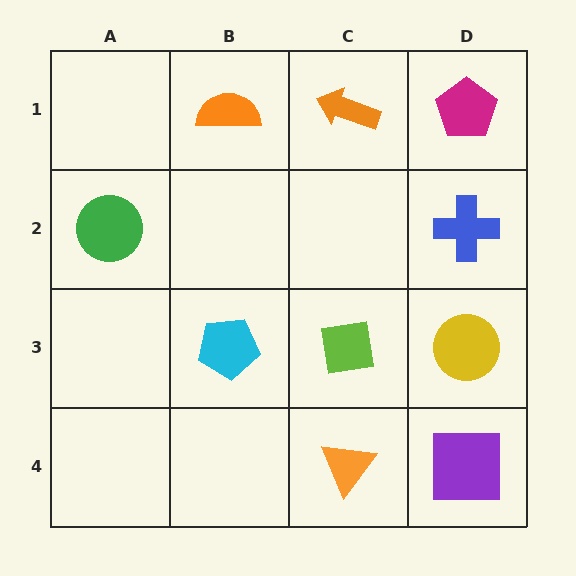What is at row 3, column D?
A yellow circle.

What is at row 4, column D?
A purple square.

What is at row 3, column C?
A lime square.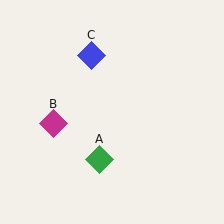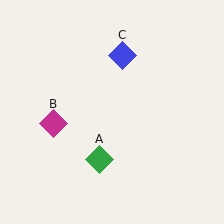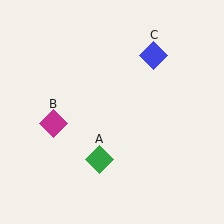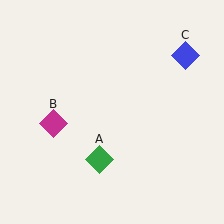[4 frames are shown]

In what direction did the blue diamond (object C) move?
The blue diamond (object C) moved right.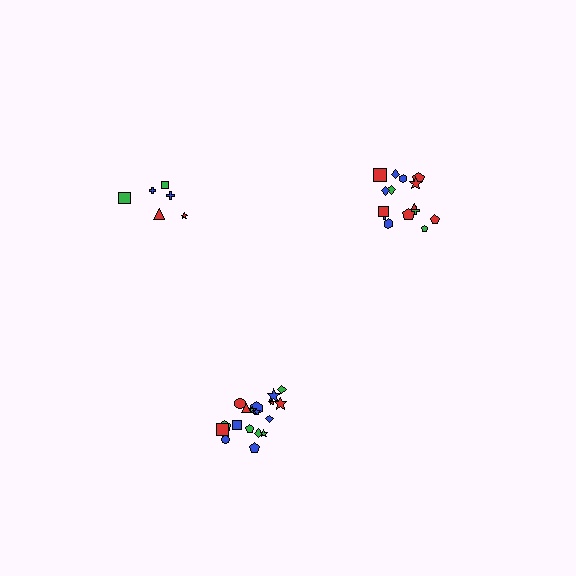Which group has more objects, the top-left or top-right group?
The top-right group.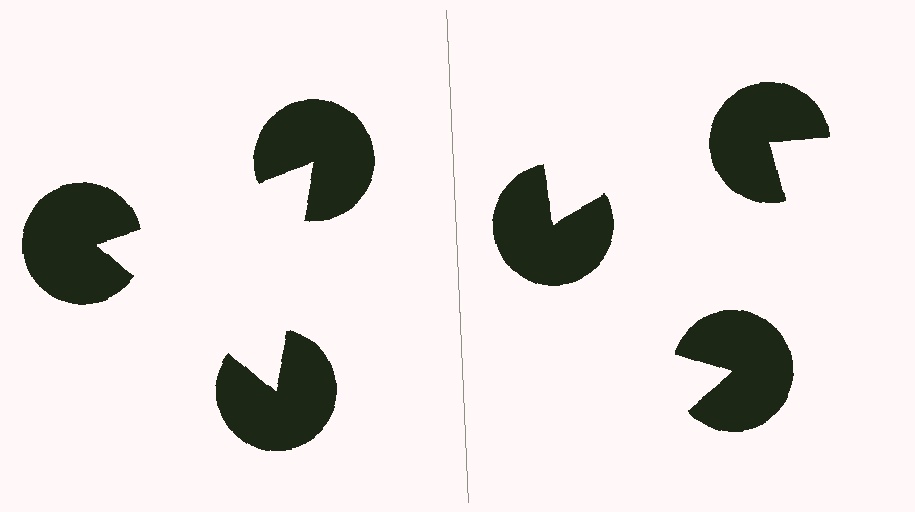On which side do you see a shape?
An illusory triangle appears on the left side. On the right side the wedge cuts are rotated, so no coherent shape forms.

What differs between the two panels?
The pac-man discs are positioned identically on both sides; only the wedge orientations differ. On the left they align to a triangle; on the right they are misaligned.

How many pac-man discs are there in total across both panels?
6 — 3 on each side.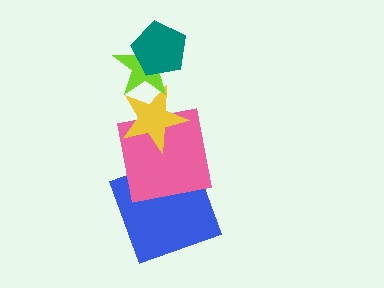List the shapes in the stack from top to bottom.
From top to bottom: the teal pentagon, the lime star, the yellow star, the pink square, the blue square.